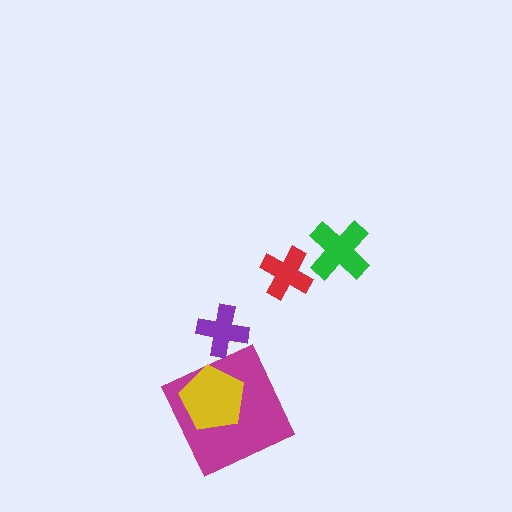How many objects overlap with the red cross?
0 objects overlap with the red cross.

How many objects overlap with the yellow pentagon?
1 object overlaps with the yellow pentagon.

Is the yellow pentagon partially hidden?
No, no other shape covers it.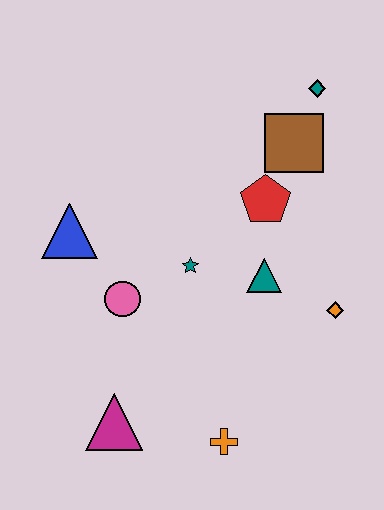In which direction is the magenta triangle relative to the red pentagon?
The magenta triangle is below the red pentagon.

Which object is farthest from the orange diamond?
The blue triangle is farthest from the orange diamond.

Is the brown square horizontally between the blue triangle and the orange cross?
No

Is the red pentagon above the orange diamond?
Yes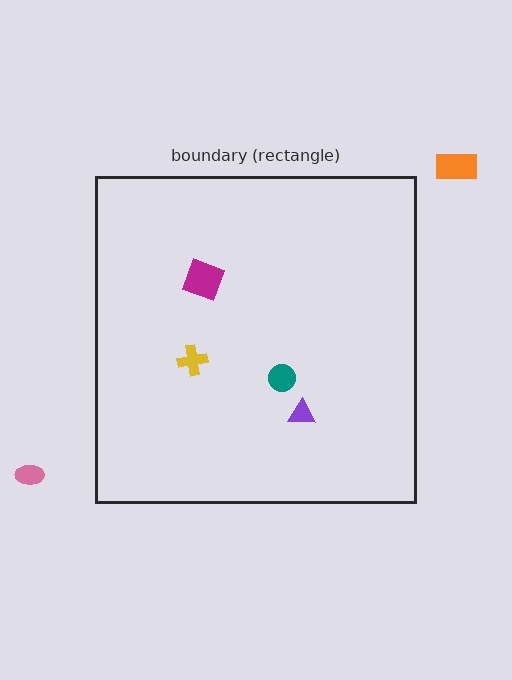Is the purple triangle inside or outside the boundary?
Inside.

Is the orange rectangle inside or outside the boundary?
Outside.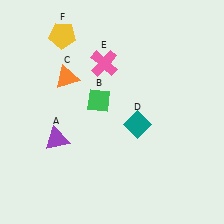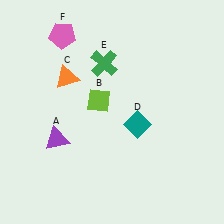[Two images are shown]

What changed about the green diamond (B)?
In Image 1, B is green. In Image 2, it changed to lime.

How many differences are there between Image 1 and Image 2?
There are 3 differences between the two images.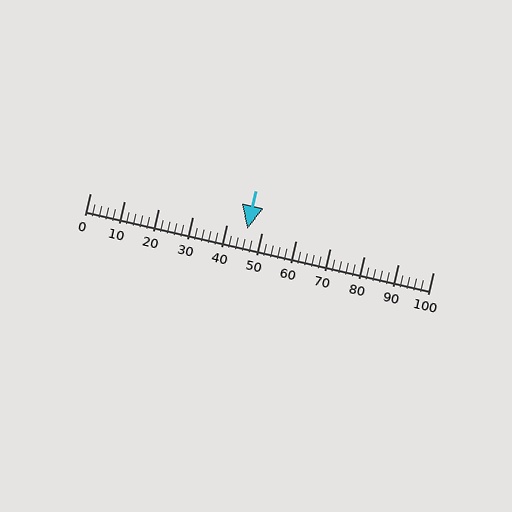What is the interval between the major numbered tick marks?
The major tick marks are spaced 10 units apart.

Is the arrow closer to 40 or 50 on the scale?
The arrow is closer to 50.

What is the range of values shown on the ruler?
The ruler shows values from 0 to 100.